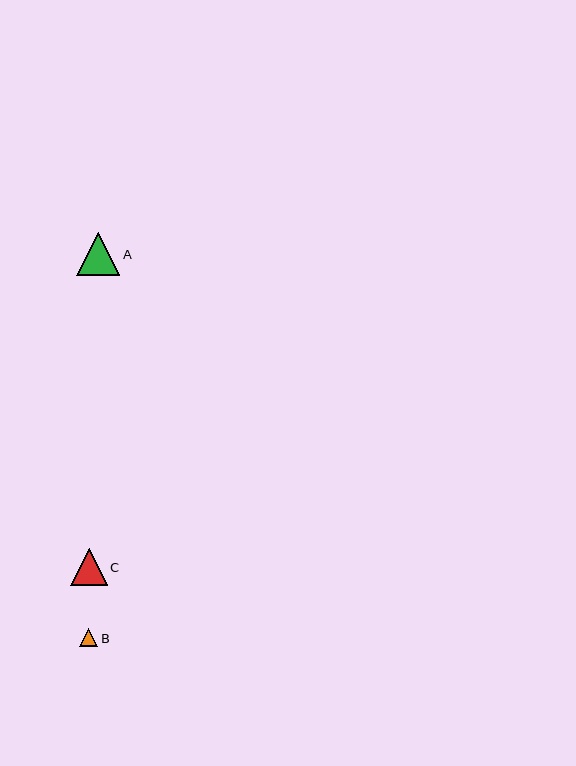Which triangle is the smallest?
Triangle B is the smallest with a size of approximately 18 pixels.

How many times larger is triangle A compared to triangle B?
Triangle A is approximately 2.5 times the size of triangle B.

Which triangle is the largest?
Triangle A is the largest with a size of approximately 44 pixels.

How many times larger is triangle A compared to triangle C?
Triangle A is approximately 1.2 times the size of triangle C.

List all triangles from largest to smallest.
From largest to smallest: A, C, B.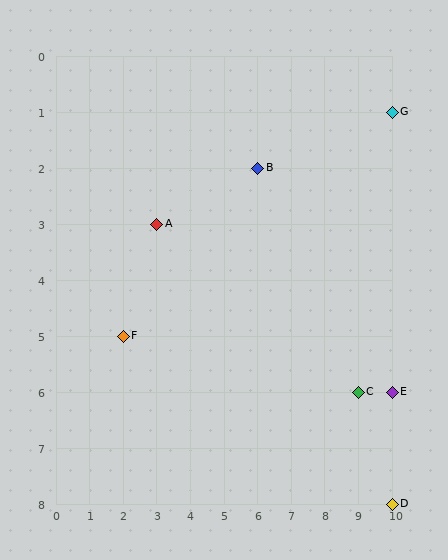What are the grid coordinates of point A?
Point A is at grid coordinates (3, 3).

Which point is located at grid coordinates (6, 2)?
Point B is at (6, 2).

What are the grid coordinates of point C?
Point C is at grid coordinates (9, 6).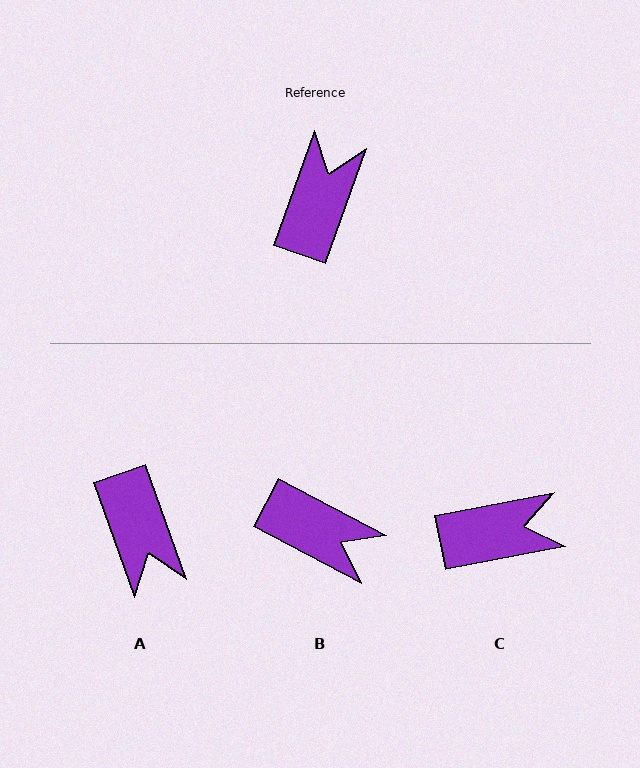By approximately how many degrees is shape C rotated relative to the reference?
Approximately 60 degrees clockwise.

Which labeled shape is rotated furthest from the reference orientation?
A, about 141 degrees away.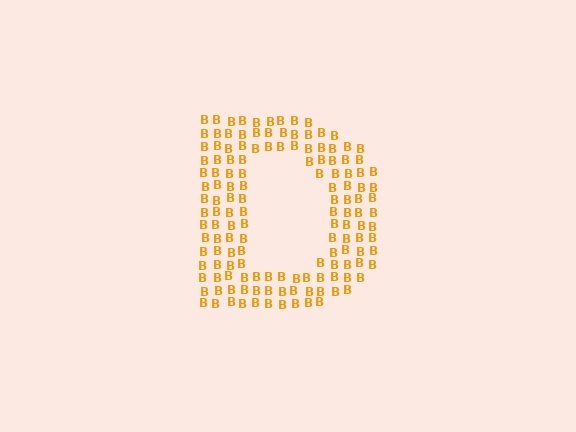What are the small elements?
The small elements are letter B's.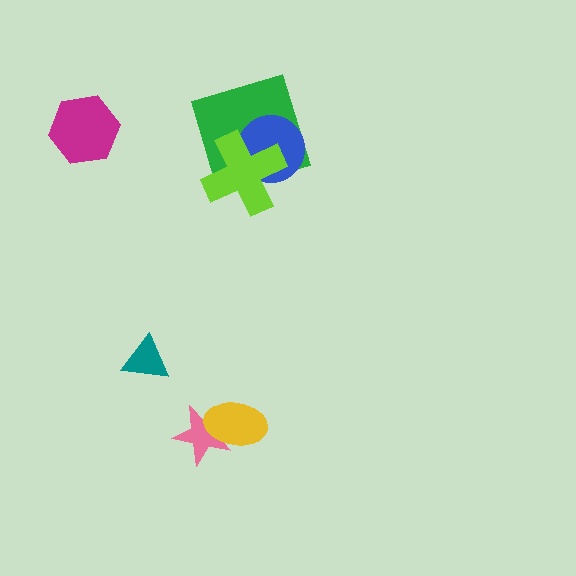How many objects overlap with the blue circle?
2 objects overlap with the blue circle.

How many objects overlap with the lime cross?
2 objects overlap with the lime cross.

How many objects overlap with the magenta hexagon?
0 objects overlap with the magenta hexagon.